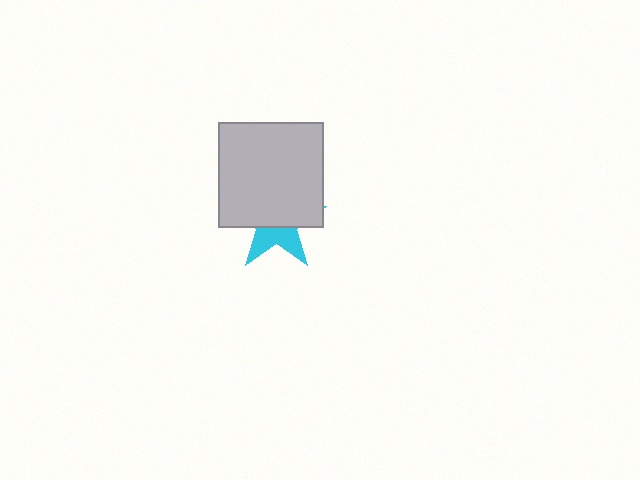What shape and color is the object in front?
The object in front is a light gray square.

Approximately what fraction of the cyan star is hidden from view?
Roughly 62% of the cyan star is hidden behind the light gray square.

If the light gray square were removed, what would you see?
You would see the complete cyan star.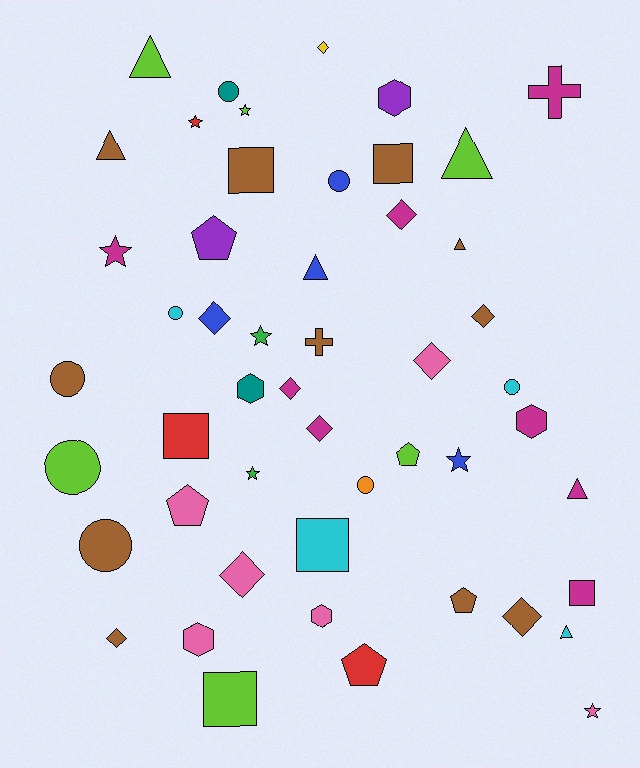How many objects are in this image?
There are 50 objects.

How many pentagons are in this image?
There are 5 pentagons.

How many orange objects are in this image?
There is 1 orange object.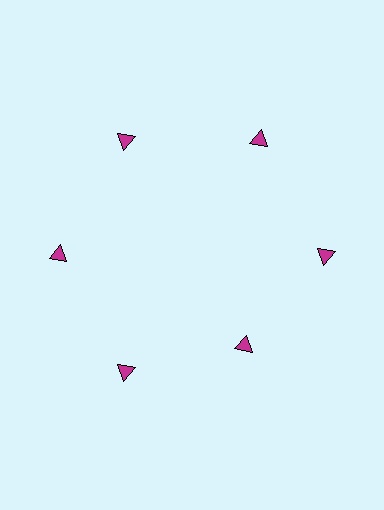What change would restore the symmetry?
The symmetry would be restored by moving it outward, back onto the ring so that all 6 triangles sit at equal angles and equal distance from the center.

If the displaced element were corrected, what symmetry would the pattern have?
It would have 6-fold rotational symmetry — the pattern would map onto itself every 60 degrees.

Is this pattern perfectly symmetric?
No. The 6 magenta triangles are arranged in a ring, but one element near the 5 o'clock position is pulled inward toward the center, breaking the 6-fold rotational symmetry.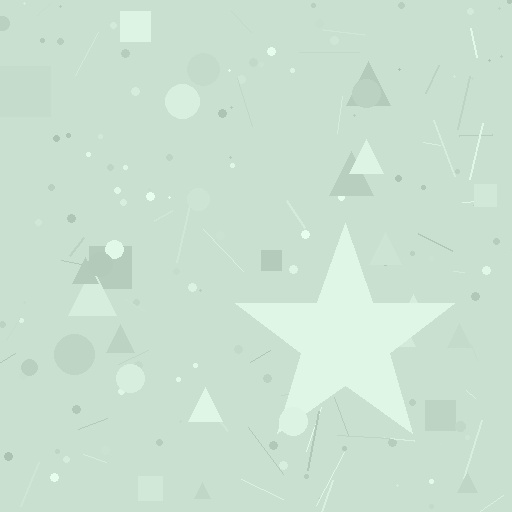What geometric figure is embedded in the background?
A star is embedded in the background.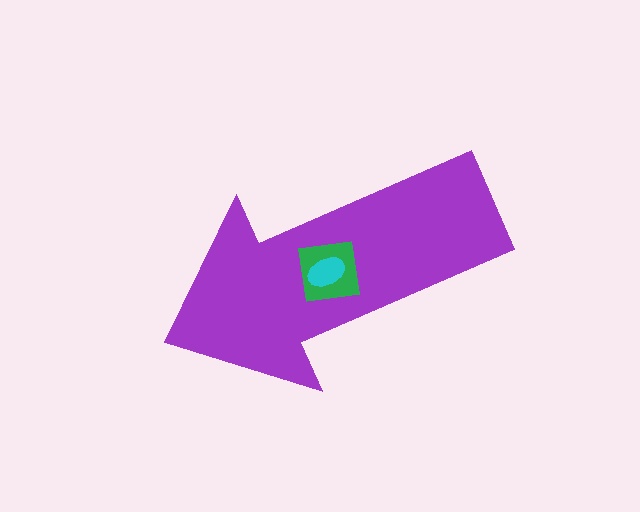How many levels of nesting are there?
3.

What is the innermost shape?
The cyan ellipse.